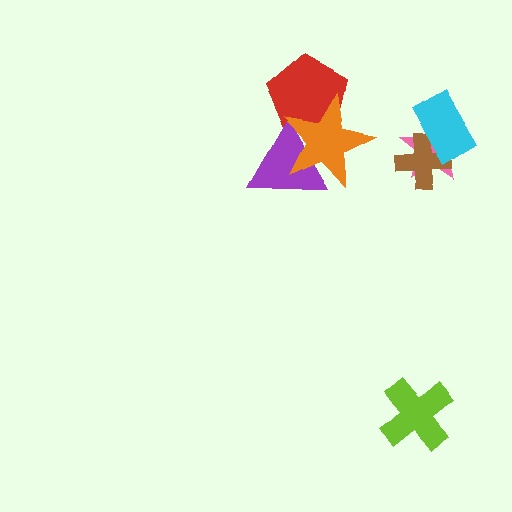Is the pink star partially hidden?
Yes, it is partially covered by another shape.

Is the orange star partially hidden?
No, no other shape covers it.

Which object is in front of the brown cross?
The cyan rectangle is in front of the brown cross.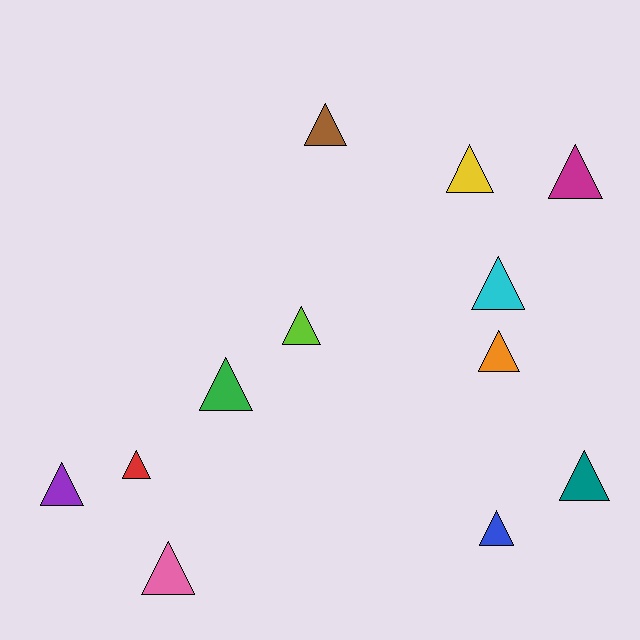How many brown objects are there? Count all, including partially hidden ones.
There is 1 brown object.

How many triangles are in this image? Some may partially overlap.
There are 12 triangles.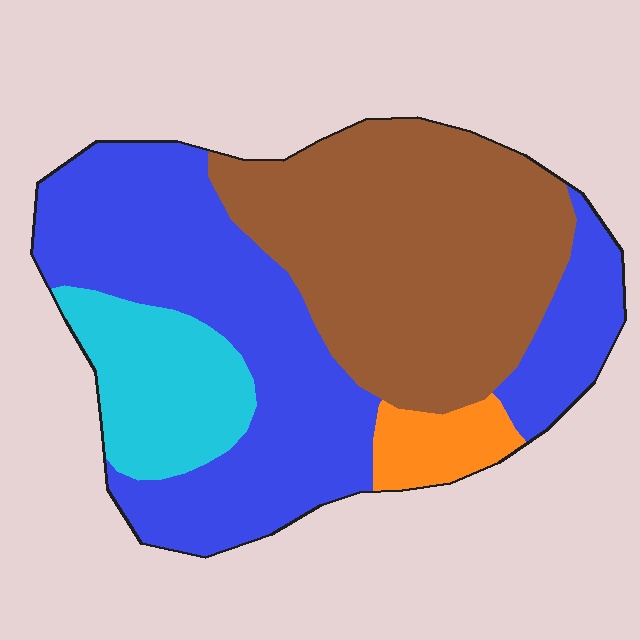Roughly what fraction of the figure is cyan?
Cyan takes up about one eighth (1/8) of the figure.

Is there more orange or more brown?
Brown.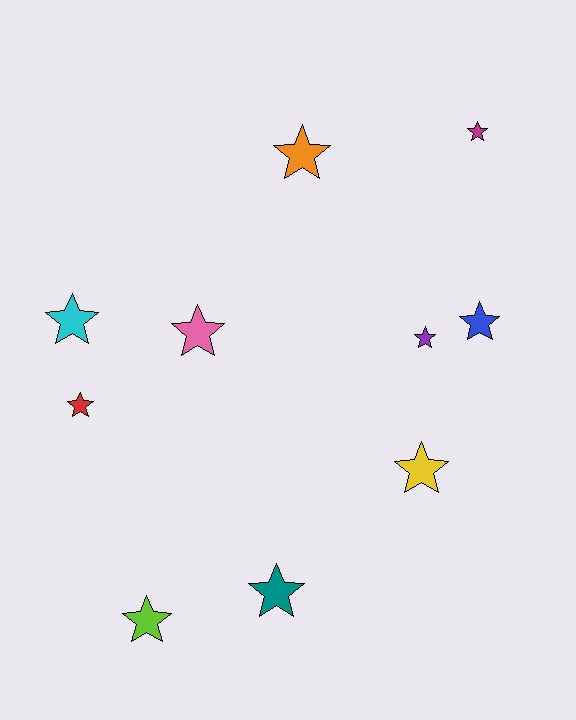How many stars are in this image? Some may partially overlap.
There are 10 stars.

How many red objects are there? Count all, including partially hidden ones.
There is 1 red object.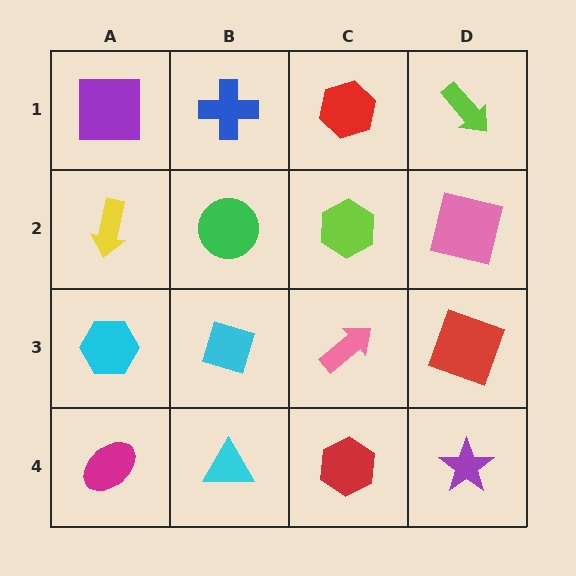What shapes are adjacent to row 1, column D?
A pink square (row 2, column D), a red hexagon (row 1, column C).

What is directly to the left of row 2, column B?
A yellow arrow.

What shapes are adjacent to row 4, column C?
A pink arrow (row 3, column C), a cyan triangle (row 4, column B), a purple star (row 4, column D).